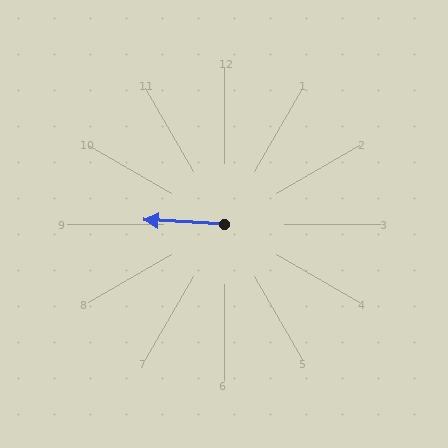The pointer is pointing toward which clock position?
Roughly 9 o'clock.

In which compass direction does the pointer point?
West.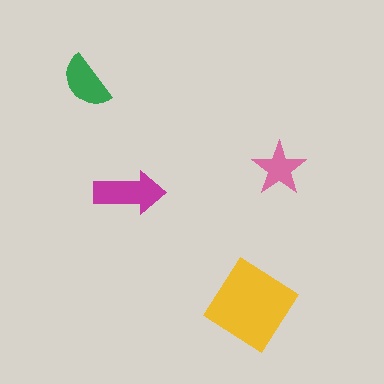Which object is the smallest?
The pink star.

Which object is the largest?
The yellow diamond.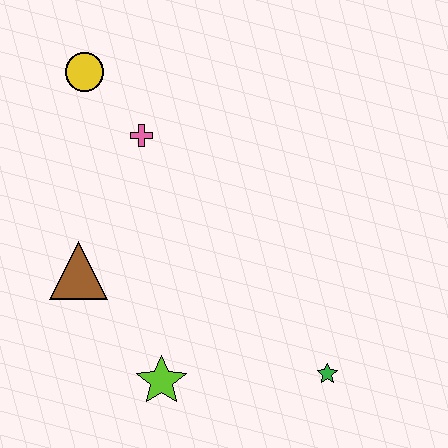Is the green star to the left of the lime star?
No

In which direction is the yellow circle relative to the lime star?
The yellow circle is above the lime star.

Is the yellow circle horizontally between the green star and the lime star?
No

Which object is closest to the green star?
The lime star is closest to the green star.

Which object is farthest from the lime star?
The yellow circle is farthest from the lime star.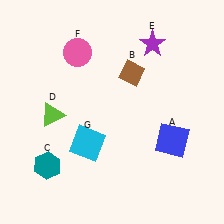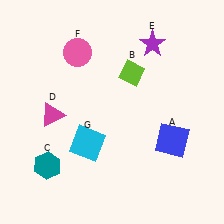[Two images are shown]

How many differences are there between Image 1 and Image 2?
There are 2 differences between the two images.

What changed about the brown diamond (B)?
In Image 1, B is brown. In Image 2, it changed to lime.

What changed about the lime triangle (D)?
In Image 1, D is lime. In Image 2, it changed to magenta.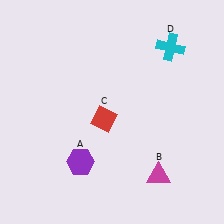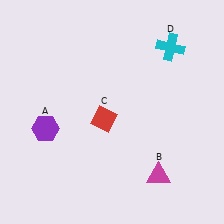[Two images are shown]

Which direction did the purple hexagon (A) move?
The purple hexagon (A) moved left.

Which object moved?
The purple hexagon (A) moved left.